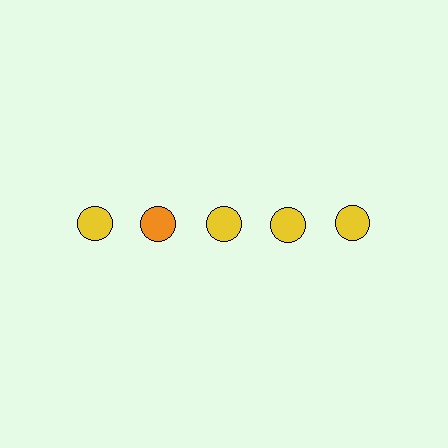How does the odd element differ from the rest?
It has a different color: orange instead of yellow.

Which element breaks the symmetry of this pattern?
The orange circle in the top row, second from left column breaks the symmetry. All other shapes are yellow circles.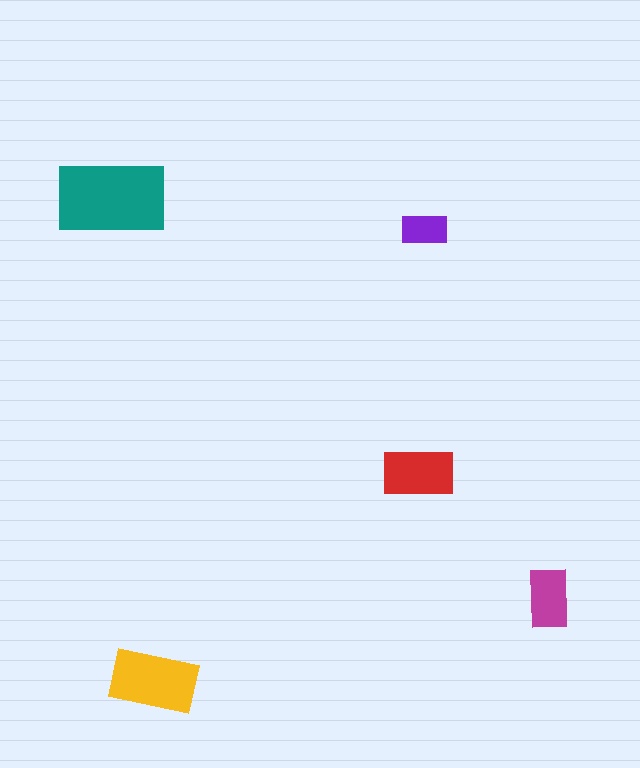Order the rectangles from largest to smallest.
the teal one, the yellow one, the red one, the magenta one, the purple one.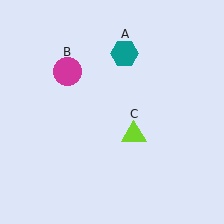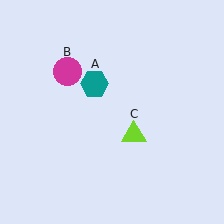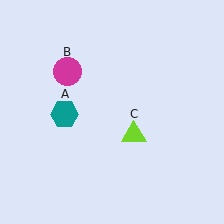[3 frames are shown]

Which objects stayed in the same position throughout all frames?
Magenta circle (object B) and lime triangle (object C) remained stationary.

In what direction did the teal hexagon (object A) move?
The teal hexagon (object A) moved down and to the left.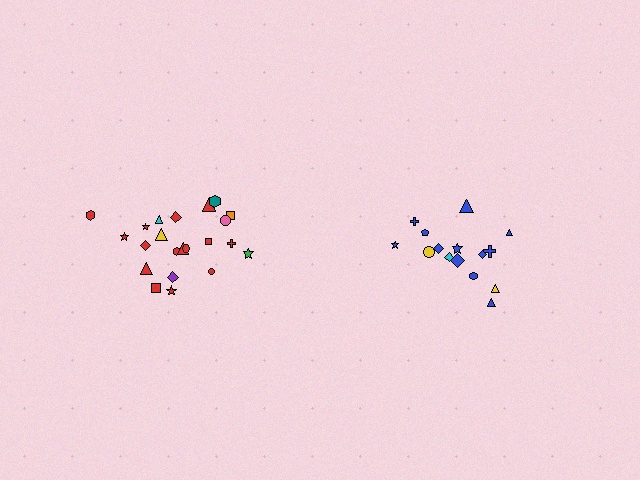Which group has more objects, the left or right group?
The left group.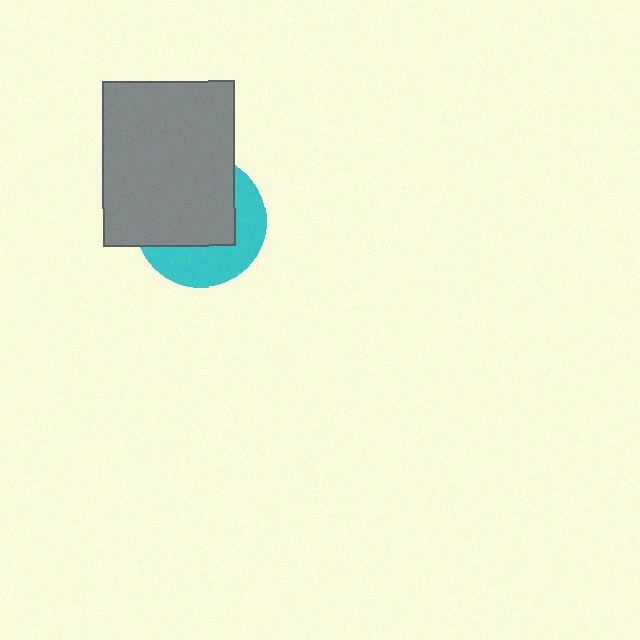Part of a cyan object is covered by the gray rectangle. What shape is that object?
It is a circle.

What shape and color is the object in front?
The object in front is a gray rectangle.